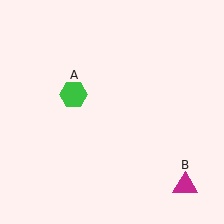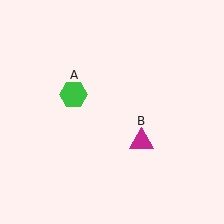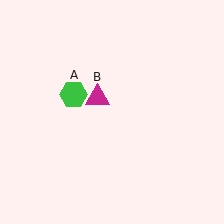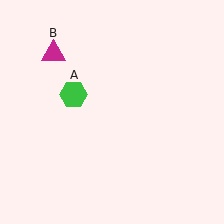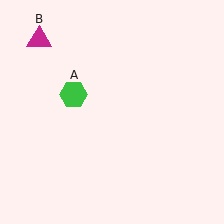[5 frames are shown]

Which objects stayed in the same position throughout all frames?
Green hexagon (object A) remained stationary.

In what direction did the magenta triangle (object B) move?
The magenta triangle (object B) moved up and to the left.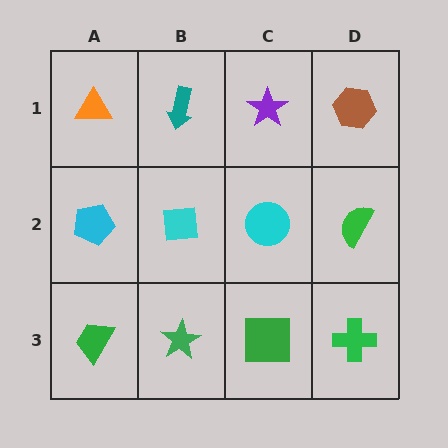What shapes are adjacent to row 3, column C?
A cyan circle (row 2, column C), a green star (row 3, column B), a green cross (row 3, column D).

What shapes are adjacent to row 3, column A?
A cyan pentagon (row 2, column A), a green star (row 3, column B).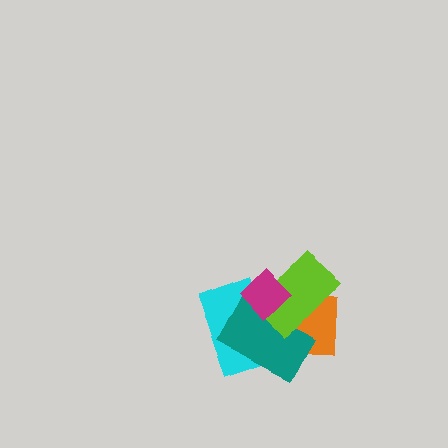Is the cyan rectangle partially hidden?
Yes, it is partially covered by another shape.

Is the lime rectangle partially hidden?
Yes, it is partially covered by another shape.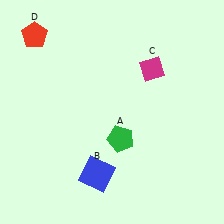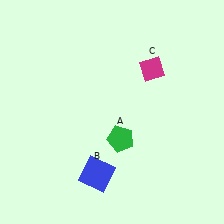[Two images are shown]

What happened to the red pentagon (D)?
The red pentagon (D) was removed in Image 2. It was in the top-left area of Image 1.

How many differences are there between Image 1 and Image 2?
There is 1 difference between the two images.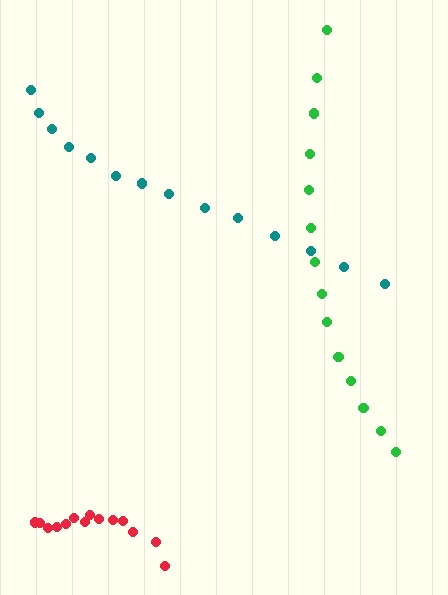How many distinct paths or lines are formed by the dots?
There are 3 distinct paths.